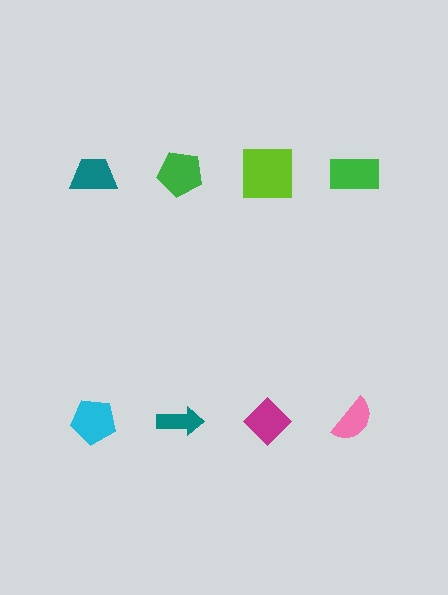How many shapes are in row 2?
4 shapes.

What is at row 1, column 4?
A green rectangle.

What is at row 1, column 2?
A green pentagon.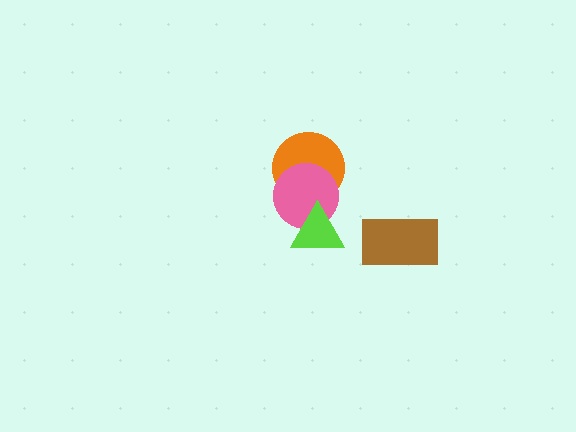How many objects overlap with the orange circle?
1 object overlaps with the orange circle.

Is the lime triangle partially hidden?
No, no other shape covers it.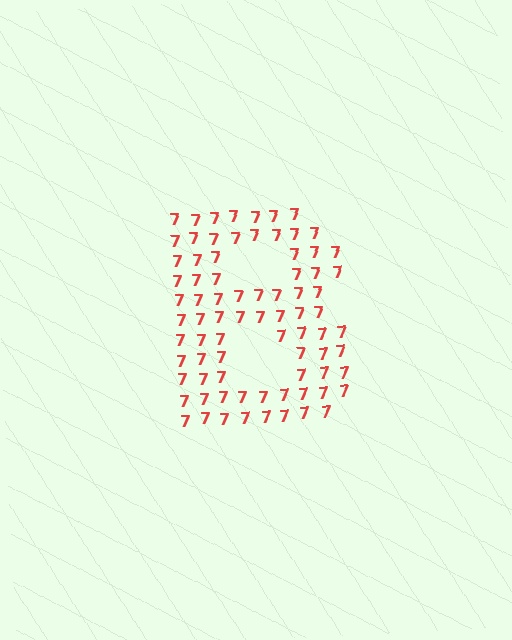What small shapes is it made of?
It is made of small digit 7's.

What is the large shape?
The large shape is the letter B.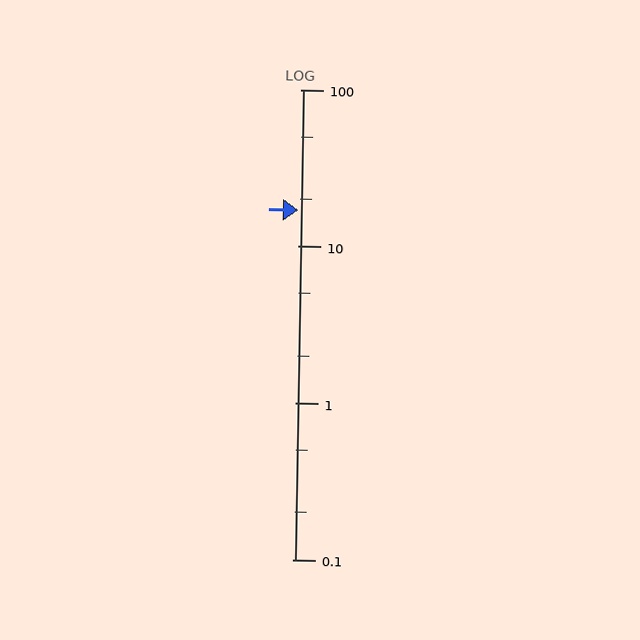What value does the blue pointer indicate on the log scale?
The pointer indicates approximately 17.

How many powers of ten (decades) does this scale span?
The scale spans 3 decades, from 0.1 to 100.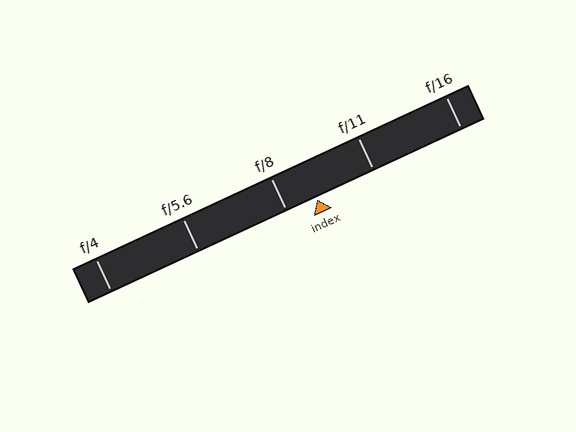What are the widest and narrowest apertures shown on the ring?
The widest aperture shown is f/4 and the narrowest is f/16.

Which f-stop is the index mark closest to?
The index mark is closest to f/8.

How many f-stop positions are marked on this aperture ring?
There are 5 f-stop positions marked.